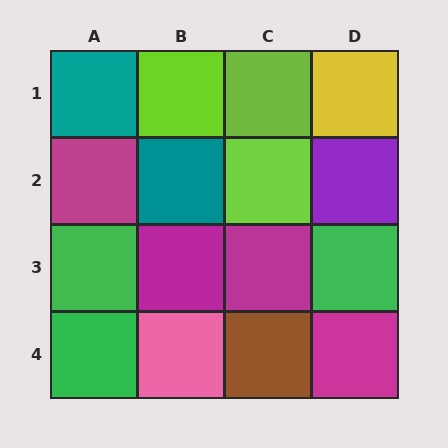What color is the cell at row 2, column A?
Magenta.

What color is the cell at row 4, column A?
Green.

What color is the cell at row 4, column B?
Pink.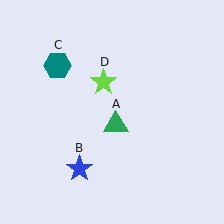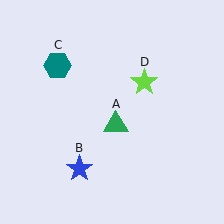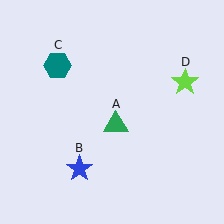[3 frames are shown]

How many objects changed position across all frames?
1 object changed position: lime star (object D).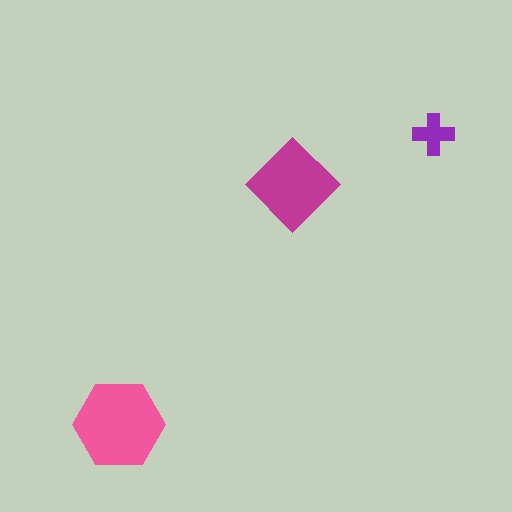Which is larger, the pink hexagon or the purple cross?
The pink hexagon.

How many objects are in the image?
There are 3 objects in the image.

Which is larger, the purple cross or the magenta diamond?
The magenta diamond.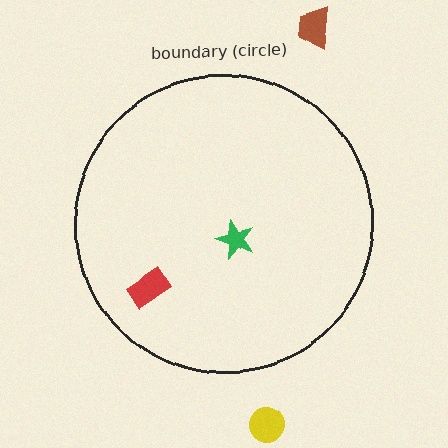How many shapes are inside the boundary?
2 inside, 2 outside.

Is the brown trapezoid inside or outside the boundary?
Outside.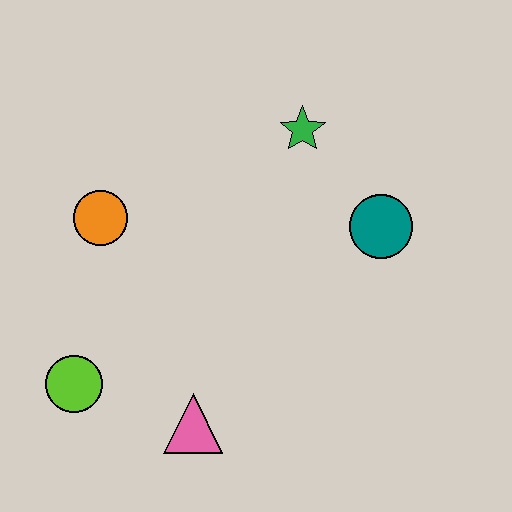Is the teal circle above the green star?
No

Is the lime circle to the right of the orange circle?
No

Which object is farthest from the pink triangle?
The green star is farthest from the pink triangle.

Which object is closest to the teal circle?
The green star is closest to the teal circle.